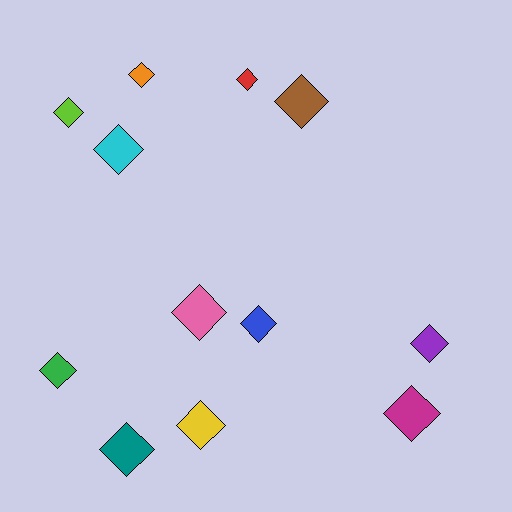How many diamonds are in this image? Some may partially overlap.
There are 12 diamonds.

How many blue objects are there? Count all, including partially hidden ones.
There is 1 blue object.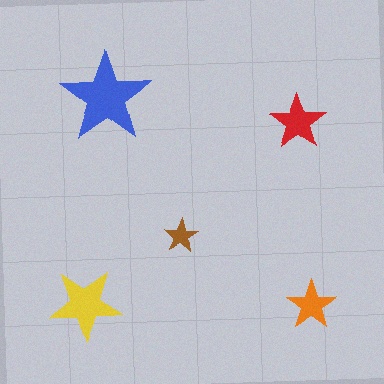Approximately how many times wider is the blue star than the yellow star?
About 1.5 times wider.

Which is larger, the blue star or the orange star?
The blue one.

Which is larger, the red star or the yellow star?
The yellow one.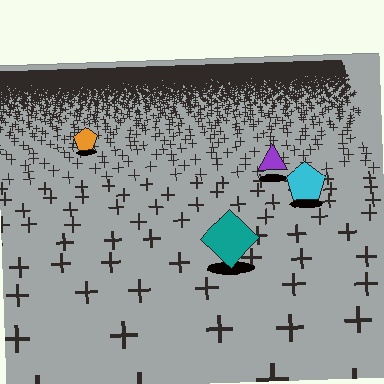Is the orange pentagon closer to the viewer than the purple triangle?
No. The purple triangle is closer — you can tell from the texture gradient: the ground texture is coarser near it.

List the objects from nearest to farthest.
From nearest to farthest: the teal diamond, the cyan pentagon, the purple triangle, the orange pentagon.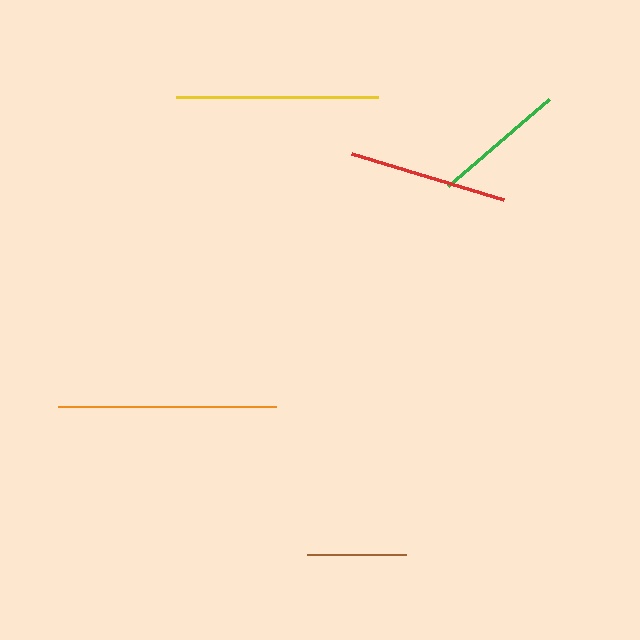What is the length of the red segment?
The red segment is approximately 159 pixels long.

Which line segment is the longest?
The orange line is the longest at approximately 218 pixels.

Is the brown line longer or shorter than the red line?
The red line is longer than the brown line.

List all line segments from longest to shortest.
From longest to shortest: orange, yellow, red, green, brown.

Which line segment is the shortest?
The brown line is the shortest at approximately 98 pixels.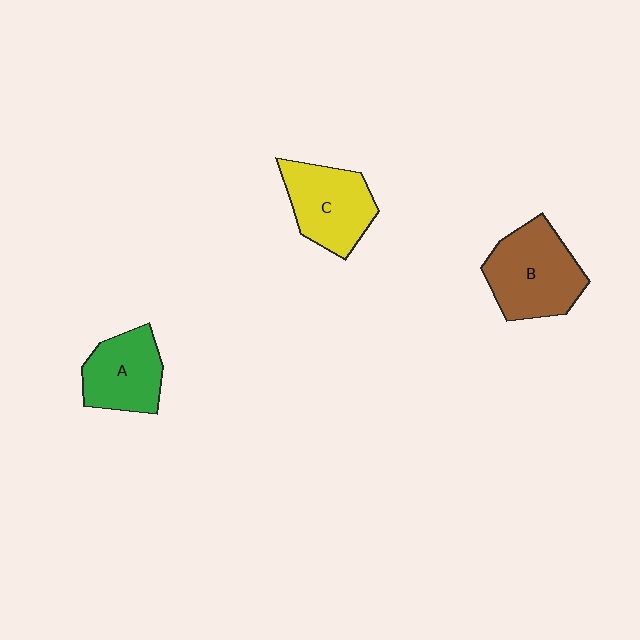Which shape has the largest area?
Shape B (brown).